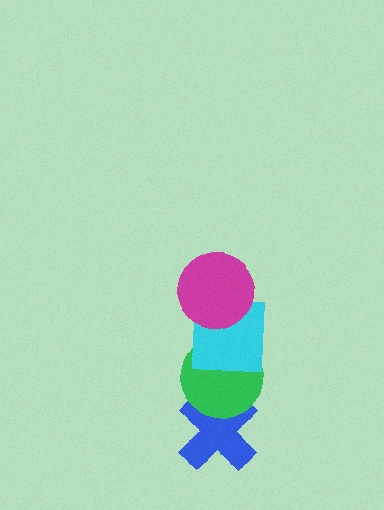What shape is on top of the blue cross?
The green circle is on top of the blue cross.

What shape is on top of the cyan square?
The magenta circle is on top of the cyan square.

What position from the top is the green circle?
The green circle is 3rd from the top.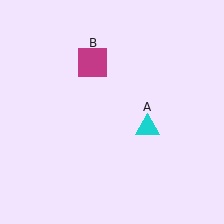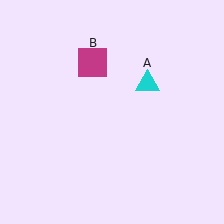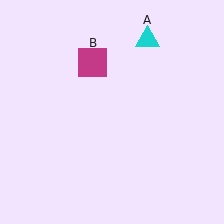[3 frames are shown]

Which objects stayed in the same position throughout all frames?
Magenta square (object B) remained stationary.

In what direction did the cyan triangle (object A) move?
The cyan triangle (object A) moved up.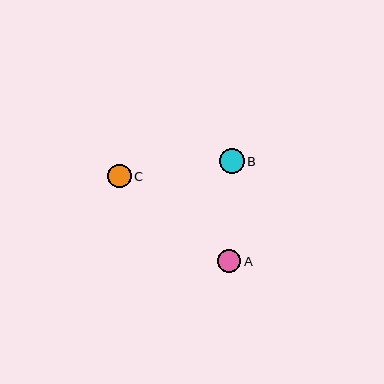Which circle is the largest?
Circle B is the largest with a size of approximately 25 pixels.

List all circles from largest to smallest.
From largest to smallest: B, C, A.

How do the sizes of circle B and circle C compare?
Circle B and circle C are approximately the same size.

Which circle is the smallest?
Circle A is the smallest with a size of approximately 23 pixels.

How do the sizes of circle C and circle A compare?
Circle C and circle A are approximately the same size.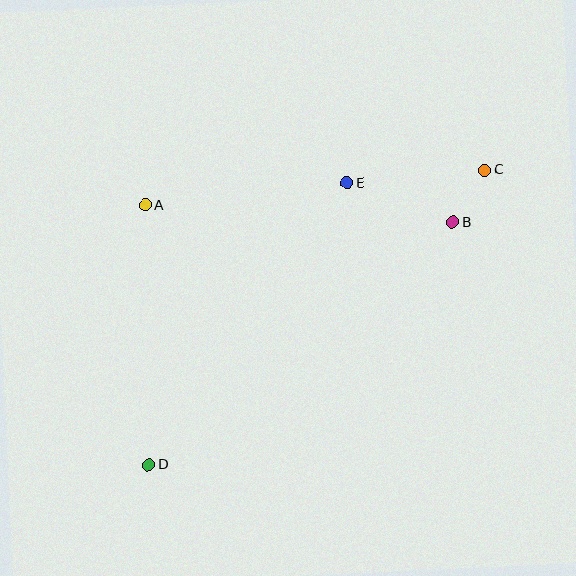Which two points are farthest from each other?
Points C and D are farthest from each other.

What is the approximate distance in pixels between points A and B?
The distance between A and B is approximately 308 pixels.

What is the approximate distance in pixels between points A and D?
The distance between A and D is approximately 260 pixels.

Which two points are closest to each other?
Points B and C are closest to each other.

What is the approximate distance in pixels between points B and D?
The distance between B and D is approximately 389 pixels.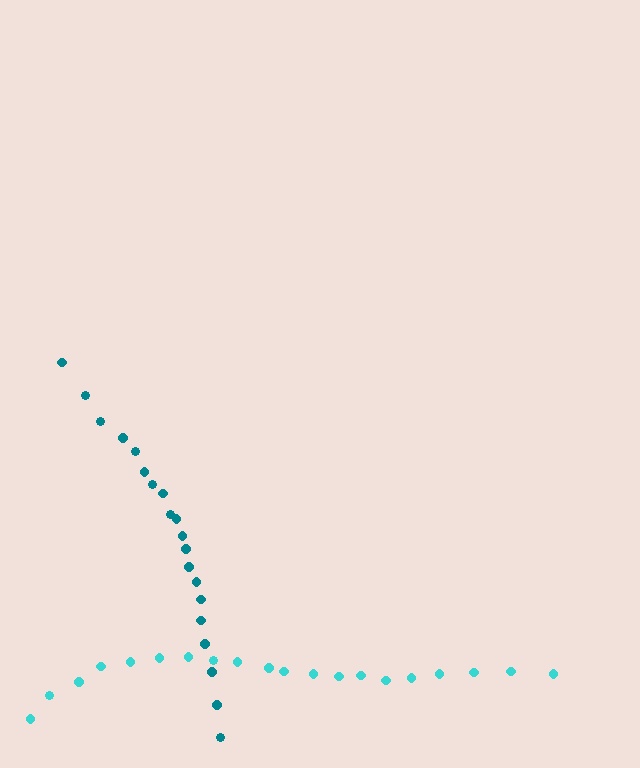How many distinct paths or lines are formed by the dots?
There are 2 distinct paths.